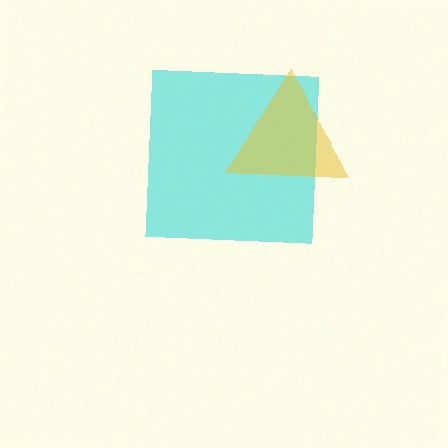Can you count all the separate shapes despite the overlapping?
Yes, there are 2 separate shapes.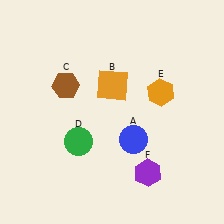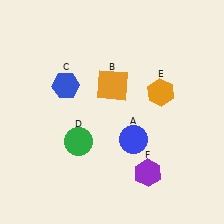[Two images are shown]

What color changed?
The hexagon (C) changed from brown in Image 1 to blue in Image 2.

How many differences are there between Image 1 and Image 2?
There is 1 difference between the two images.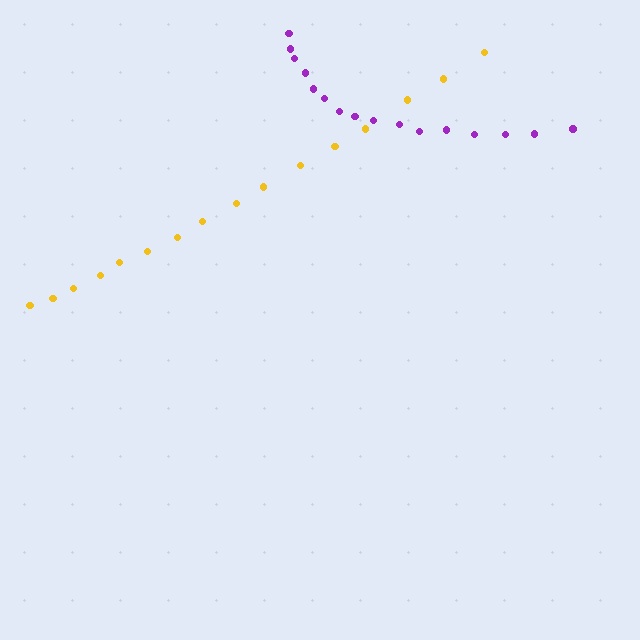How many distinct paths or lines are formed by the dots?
There are 2 distinct paths.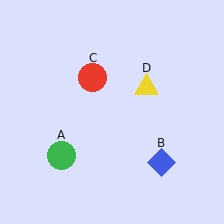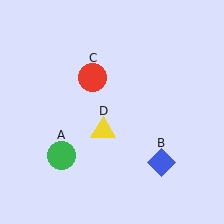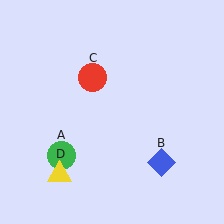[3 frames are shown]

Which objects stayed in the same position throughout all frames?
Green circle (object A) and blue diamond (object B) and red circle (object C) remained stationary.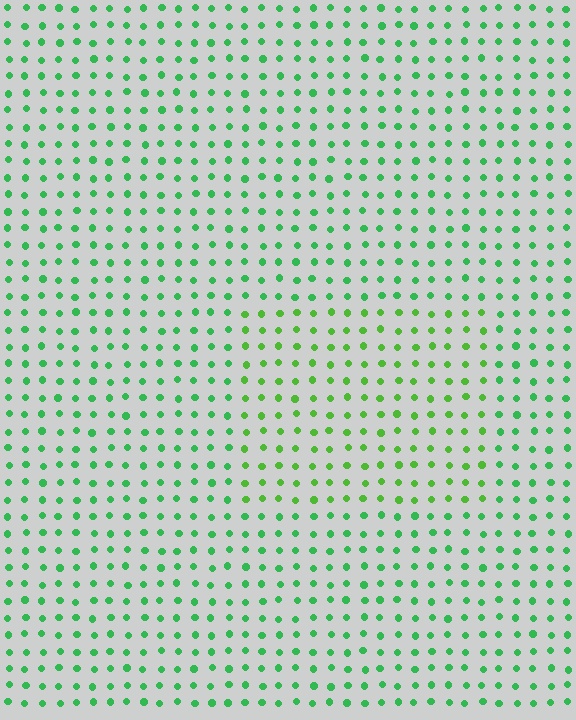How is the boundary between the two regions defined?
The boundary is defined purely by a slight shift in hue (about 26 degrees). Spacing, size, and orientation are identical on both sides.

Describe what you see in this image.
The image is filled with small green elements in a uniform arrangement. A rectangle-shaped region is visible where the elements are tinted to a slightly different hue, forming a subtle color boundary.